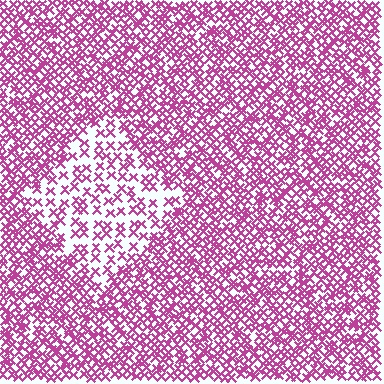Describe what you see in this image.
The image contains small magenta elements arranged at two different densities. A diamond-shaped region is visible where the elements are less densely packed than the surrounding area.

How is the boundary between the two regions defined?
The boundary is defined by a change in element density (approximately 2.1x ratio). All elements are the same color, size, and shape.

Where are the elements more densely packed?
The elements are more densely packed outside the diamond boundary.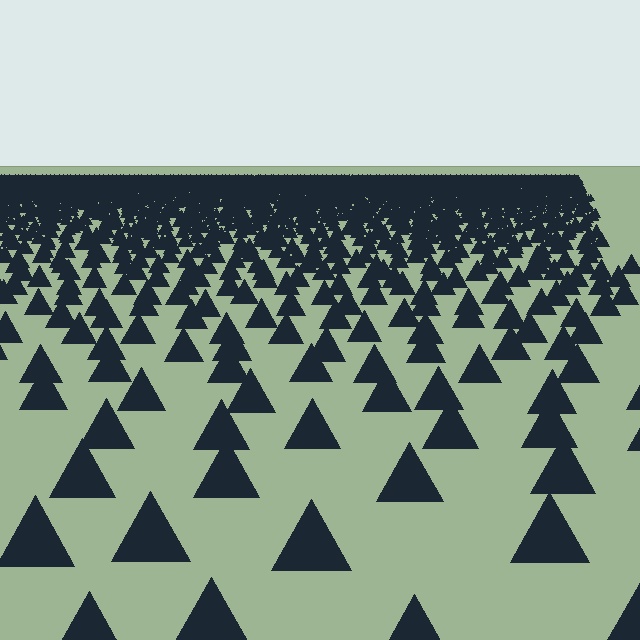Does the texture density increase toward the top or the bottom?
Density increases toward the top.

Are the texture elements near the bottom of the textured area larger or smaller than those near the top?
Larger. Near the bottom, elements are closer to the viewer and appear at a bigger on-screen size.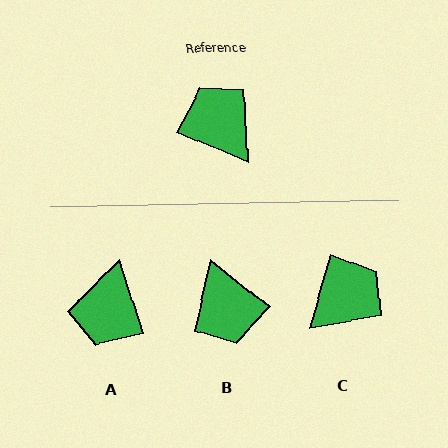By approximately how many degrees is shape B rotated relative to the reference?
Approximately 165 degrees counter-clockwise.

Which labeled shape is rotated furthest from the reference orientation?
B, about 165 degrees away.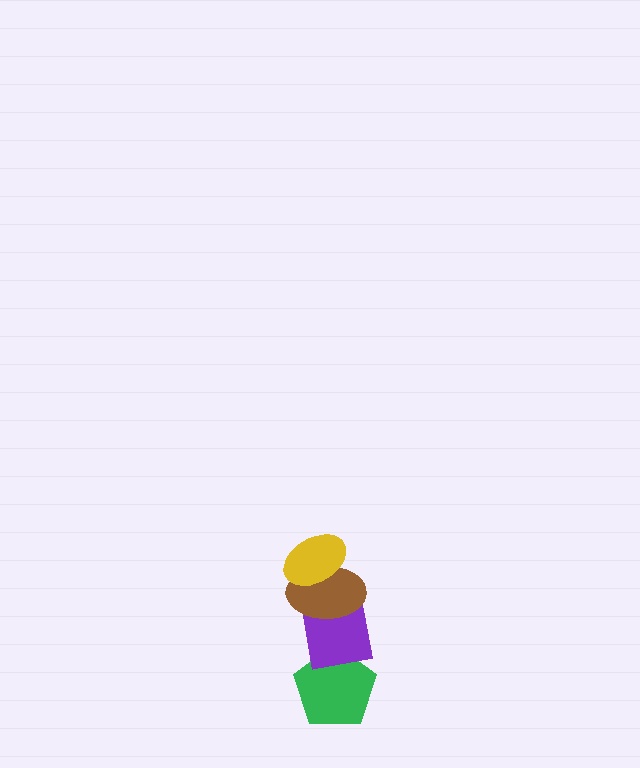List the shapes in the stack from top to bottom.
From top to bottom: the yellow ellipse, the brown ellipse, the purple square, the green pentagon.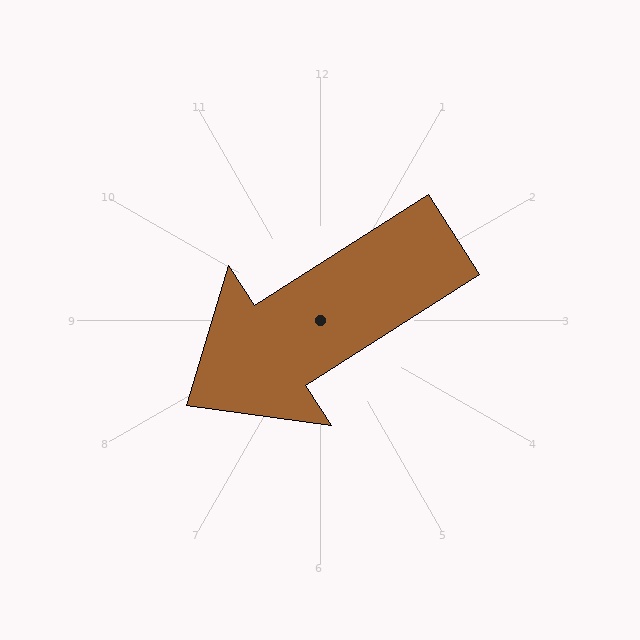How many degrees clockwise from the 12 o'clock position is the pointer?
Approximately 238 degrees.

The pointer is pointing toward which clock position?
Roughly 8 o'clock.